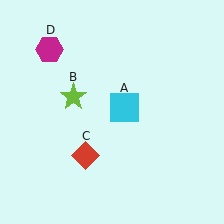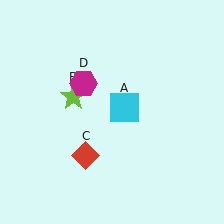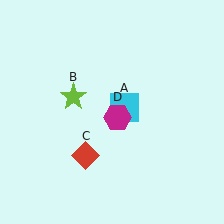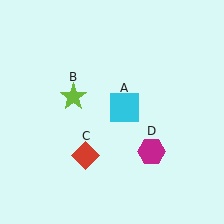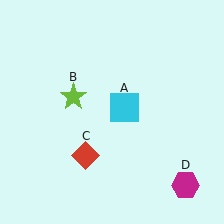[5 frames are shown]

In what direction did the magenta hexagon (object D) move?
The magenta hexagon (object D) moved down and to the right.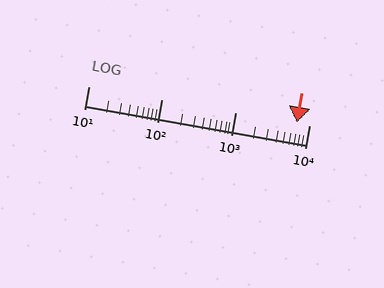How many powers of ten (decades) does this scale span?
The scale spans 3 decades, from 10 to 10000.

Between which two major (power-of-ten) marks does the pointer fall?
The pointer is between 1000 and 10000.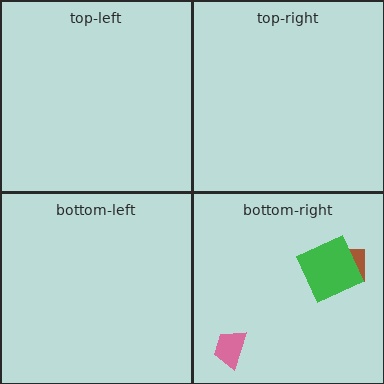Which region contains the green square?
The bottom-right region.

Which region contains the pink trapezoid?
The bottom-right region.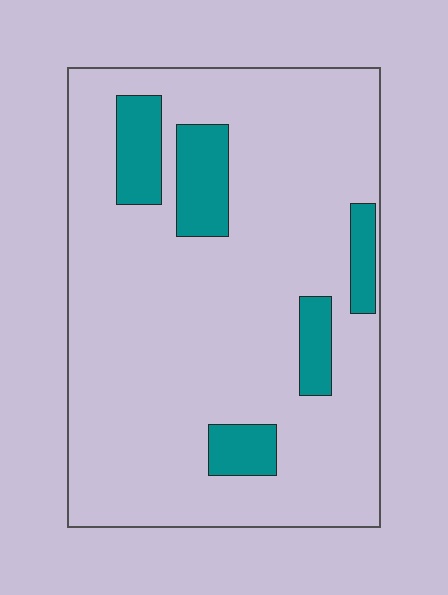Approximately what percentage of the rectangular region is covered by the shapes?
Approximately 15%.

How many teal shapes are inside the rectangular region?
5.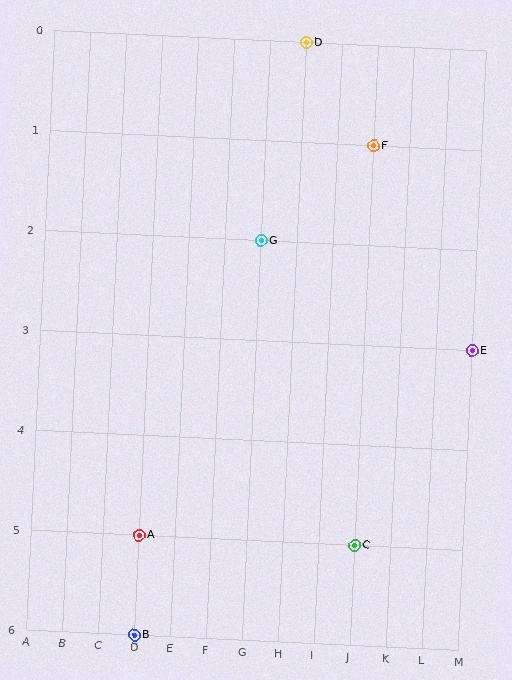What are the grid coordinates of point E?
Point E is at grid coordinates (M, 3).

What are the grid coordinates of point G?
Point G is at grid coordinates (G, 2).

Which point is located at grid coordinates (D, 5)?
Point A is at (D, 5).